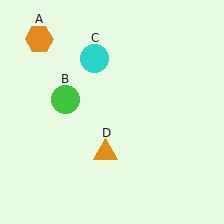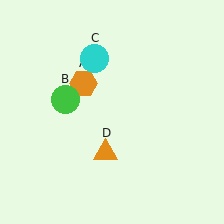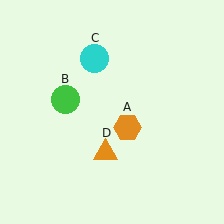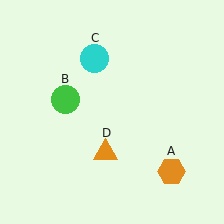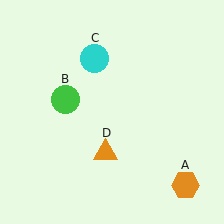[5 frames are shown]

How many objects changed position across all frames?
1 object changed position: orange hexagon (object A).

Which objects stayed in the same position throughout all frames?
Green circle (object B) and cyan circle (object C) and orange triangle (object D) remained stationary.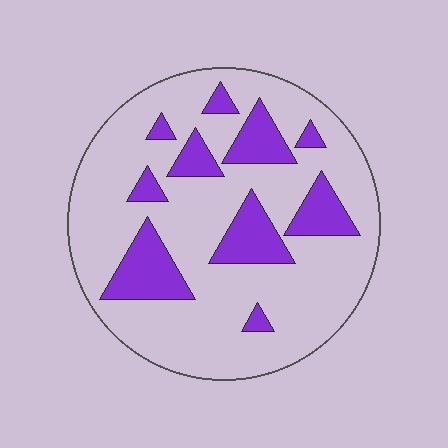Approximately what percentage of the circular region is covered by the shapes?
Approximately 20%.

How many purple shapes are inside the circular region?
10.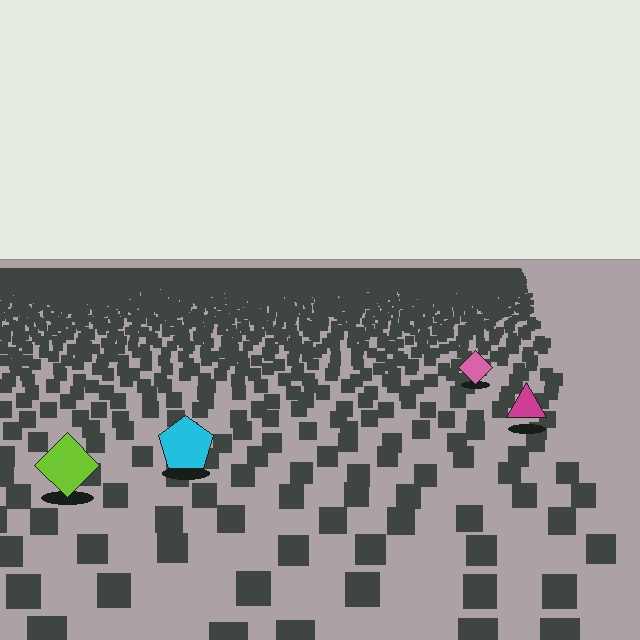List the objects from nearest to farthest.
From nearest to farthest: the lime diamond, the cyan pentagon, the magenta triangle, the pink diamond.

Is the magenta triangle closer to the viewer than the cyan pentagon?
No. The cyan pentagon is closer — you can tell from the texture gradient: the ground texture is coarser near it.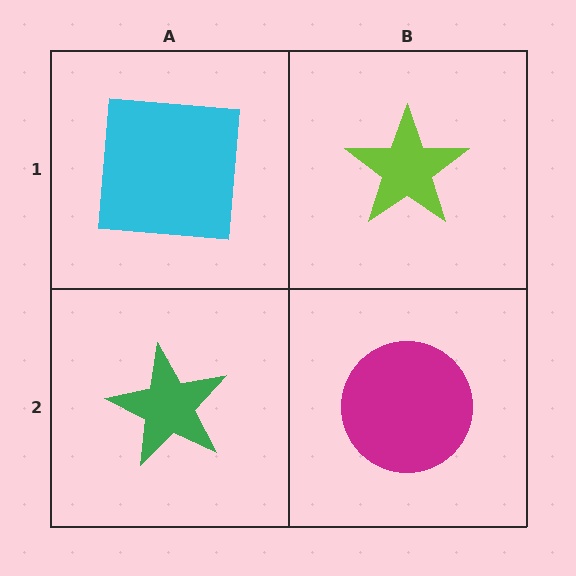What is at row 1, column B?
A lime star.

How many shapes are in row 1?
2 shapes.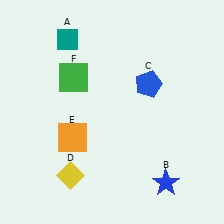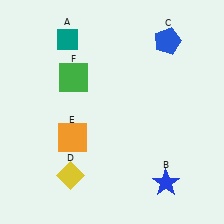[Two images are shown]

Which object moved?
The blue pentagon (C) moved up.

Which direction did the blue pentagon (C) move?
The blue pentagon (C) moved up.